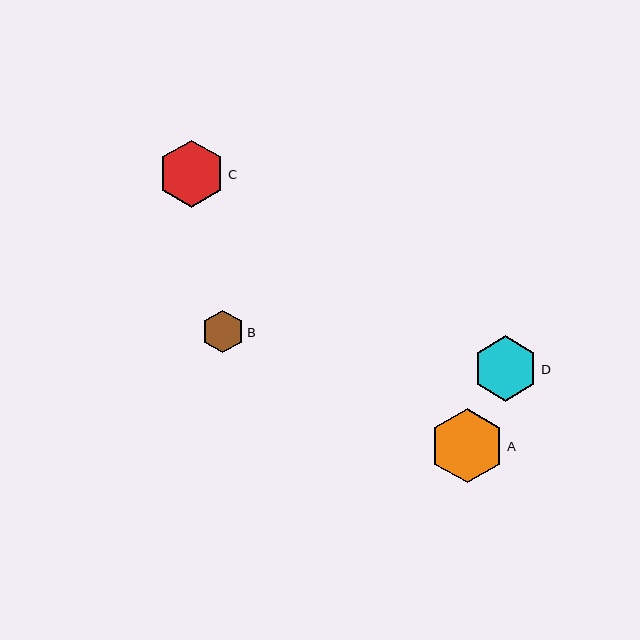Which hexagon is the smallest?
Hexagon B is the smallest with a size of approximately 43 pixels.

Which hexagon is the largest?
Hexagon A is the largest with a size of approximately 74 pixels.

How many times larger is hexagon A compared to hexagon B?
Hexagon A is approximately 1.7 times the size of hexagon B.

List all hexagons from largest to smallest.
From largest to smallest: A, C, D, B.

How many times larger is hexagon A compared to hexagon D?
Hexagon A is approximately 1.1 times the size of hexagon D.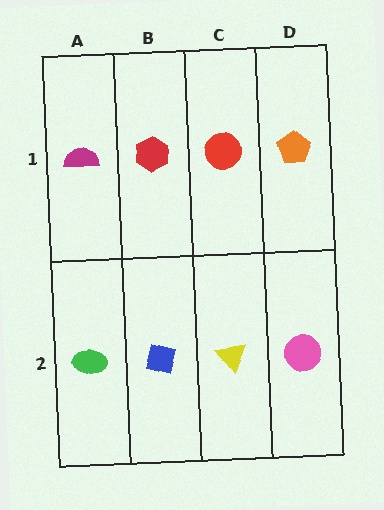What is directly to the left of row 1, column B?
A magenta semicircle.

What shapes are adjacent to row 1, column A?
A green ellipse (row 2, column A), a red hexagon (row 1, column B).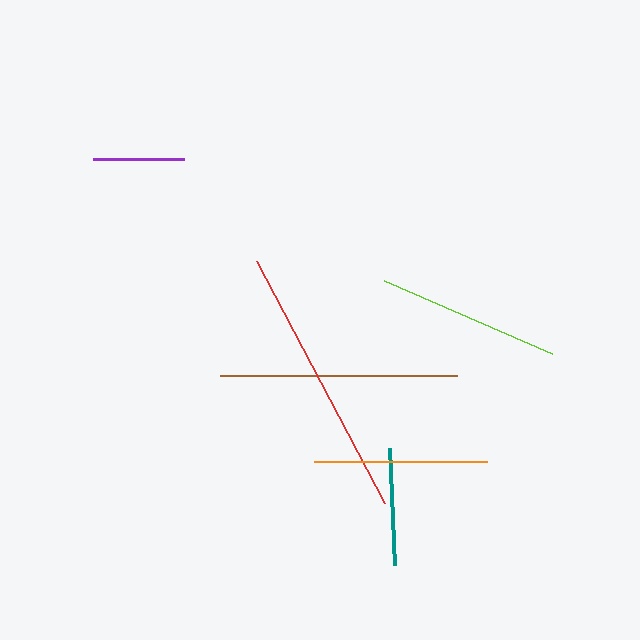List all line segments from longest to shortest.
From longest to shortest: red, brown, lime, orange, teal, purple.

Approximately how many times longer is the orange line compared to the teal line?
The orange line is approximately 1.5 times the length of the teal line.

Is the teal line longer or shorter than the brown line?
The brown line is longer than the teal line.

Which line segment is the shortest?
The purple line is the shortest at approximately 90 pixels.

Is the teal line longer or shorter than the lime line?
The lime line is longer than the teal line.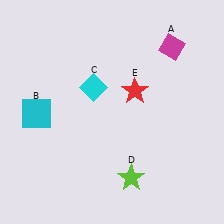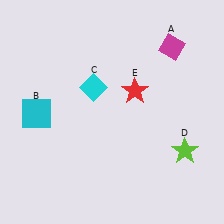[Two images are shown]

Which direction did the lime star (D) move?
The lime star (D) moved right.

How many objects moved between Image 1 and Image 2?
1 object moved between the two images.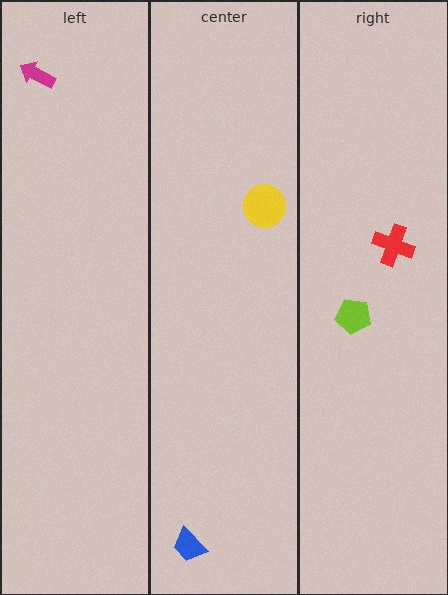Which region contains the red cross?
The right region.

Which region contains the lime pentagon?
The right region.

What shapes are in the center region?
The yellow circle, the blue trapezoid.